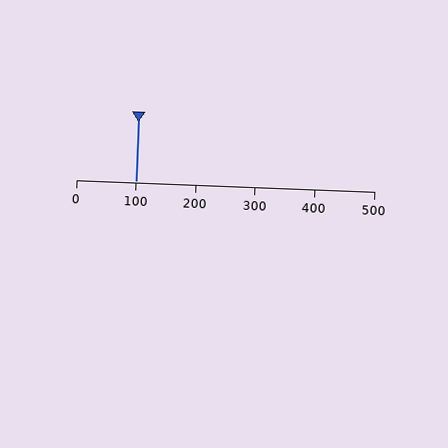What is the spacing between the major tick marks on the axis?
The major ticks are spaced 100 apart.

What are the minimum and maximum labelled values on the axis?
The axis runs from 0 to 500.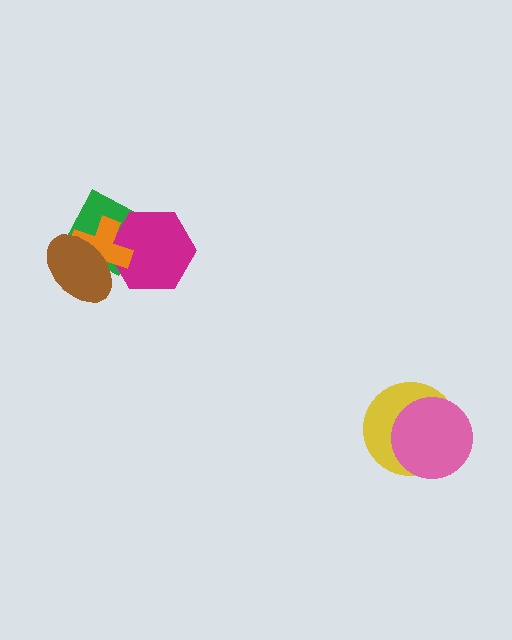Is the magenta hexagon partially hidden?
Yes, it is partially covered by another shape.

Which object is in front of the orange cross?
The brown ellipse is in front of the orange cross.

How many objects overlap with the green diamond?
3 objects overlap with the green diamond.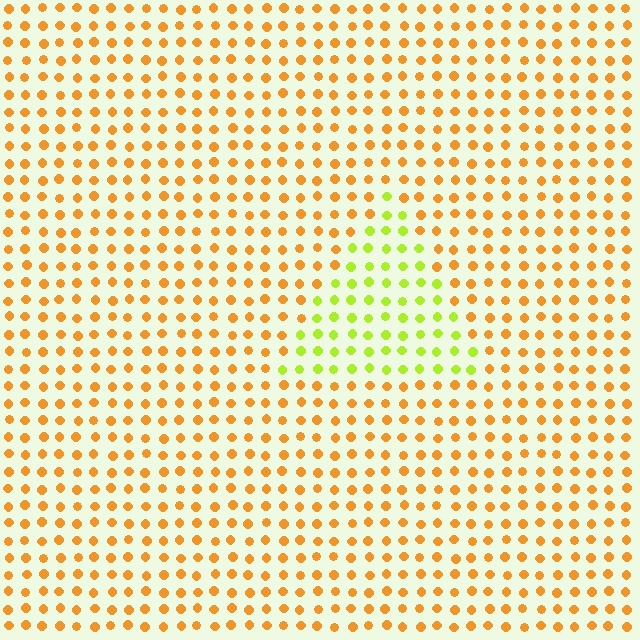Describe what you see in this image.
The image is filled with small orange elements in a uniform arrangement. A triangle-shaped region is visible where the elements are tinted to a slightly different hue, forming a subtle color boundary.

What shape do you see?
I see a triangle.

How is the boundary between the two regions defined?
The boundary is defined purely by a slight shift in hue (about 48 degrees). Spacing, size, and orientation are identical on both sides.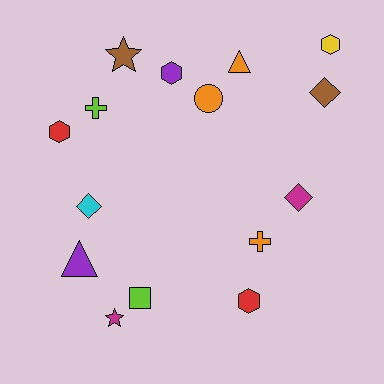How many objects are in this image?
There are 15 objects.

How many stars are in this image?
There are 2 stars.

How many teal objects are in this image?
There are no teal objects.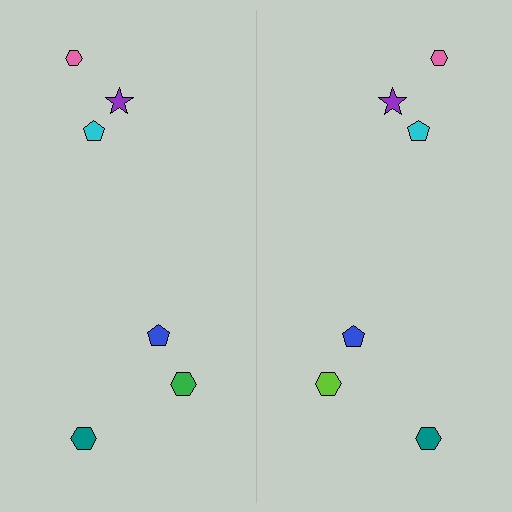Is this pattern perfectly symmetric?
No, the pattern is not perfectly symmetric. The lime hexagon on the right side breaks the symmetry — its mirror counterpart is green.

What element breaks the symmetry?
The lime hexagon on the right side breaks the symmetry — its mirror counterpart is green.